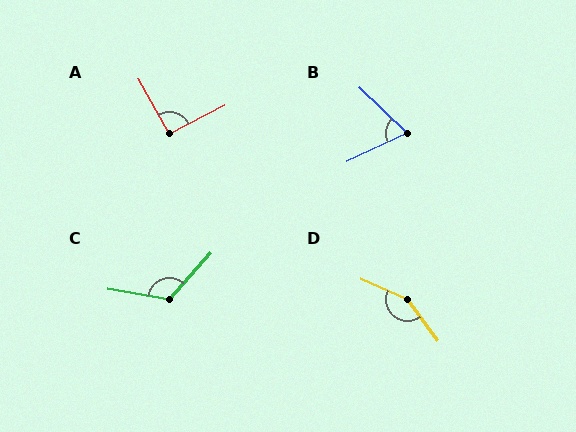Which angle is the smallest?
B, at approximately 69 degrees.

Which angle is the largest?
D, at approximately 151 degrees.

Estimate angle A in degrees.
Approximately 92 degrees.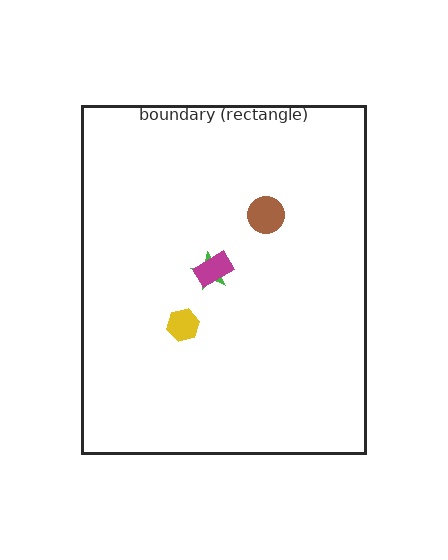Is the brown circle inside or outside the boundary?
Inside.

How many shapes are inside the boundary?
4 inside, 0 outside.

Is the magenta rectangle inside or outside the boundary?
Inside.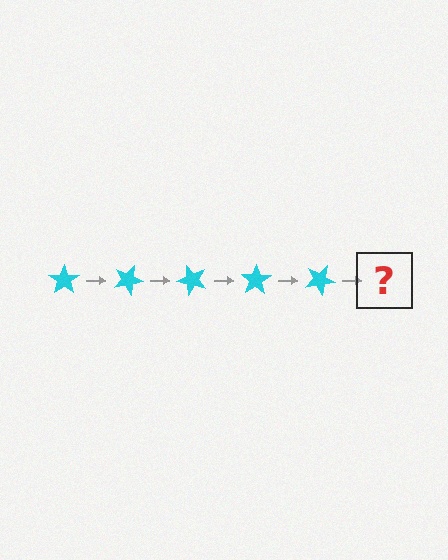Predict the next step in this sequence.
The next step is a cyan star rotated 125 degrees.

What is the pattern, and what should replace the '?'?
The pattern is that the star rotates 25 degrees each step. The '?' should be a cyan star rotated 125 degrees.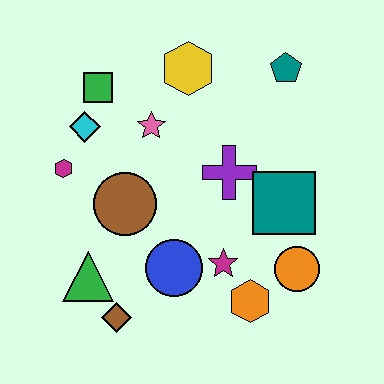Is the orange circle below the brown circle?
Yes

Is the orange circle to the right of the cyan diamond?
Yes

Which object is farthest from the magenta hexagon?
The orange circle is farthest from the magenta hexagon.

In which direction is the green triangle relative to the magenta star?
The green triangle is to the left of the magenta star.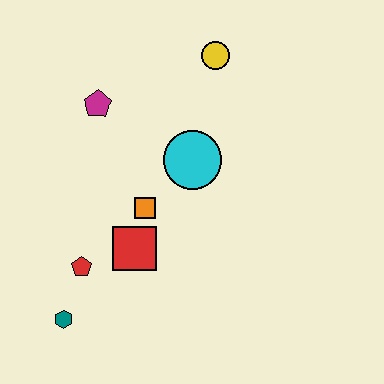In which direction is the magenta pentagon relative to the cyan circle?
The magenta pentagon is to the left of the cyan circle.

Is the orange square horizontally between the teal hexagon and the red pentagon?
No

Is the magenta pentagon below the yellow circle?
Yes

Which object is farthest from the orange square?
The yellow circle is farthest from the orange square.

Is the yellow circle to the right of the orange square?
Yes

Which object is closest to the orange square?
The red square is closest to the orange square.